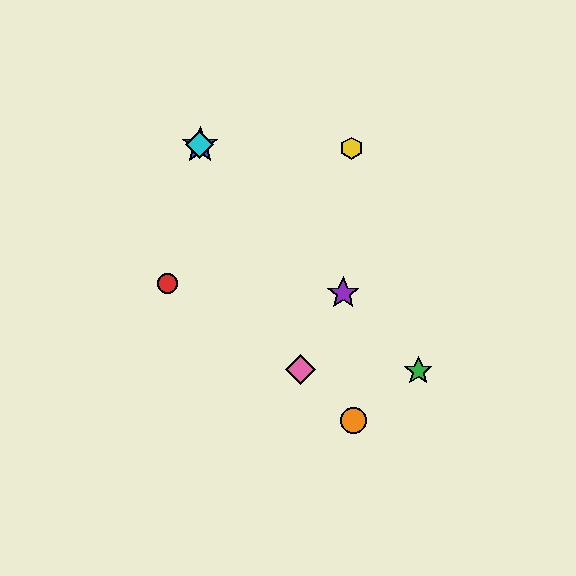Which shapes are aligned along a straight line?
The blue star, the green star, the purple star, the cyan diamond are aligned along a straight line.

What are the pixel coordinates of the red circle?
The red circle is at (168, 283).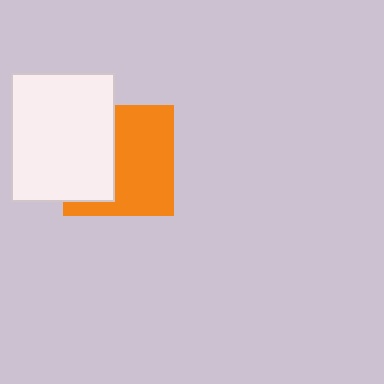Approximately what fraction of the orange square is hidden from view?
Roughly 41% of the orange square is hidden behind the white rectangle.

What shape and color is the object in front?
The object in front is a white rectangle.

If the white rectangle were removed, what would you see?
You would see the complete orange square.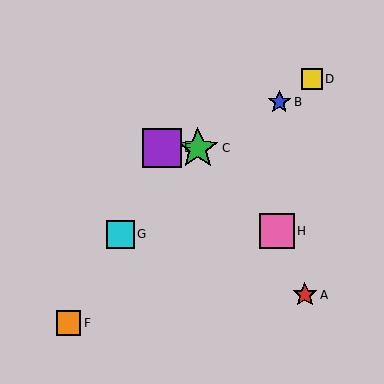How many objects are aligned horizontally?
2 objects (C, E) are aligned horizontally.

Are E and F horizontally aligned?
No, E is at y≈148 and F is at y≈323.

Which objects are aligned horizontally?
Objects C, E are aligned horizontally.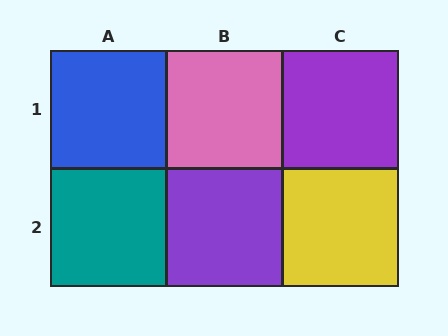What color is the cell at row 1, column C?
Purple.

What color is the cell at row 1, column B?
Pink.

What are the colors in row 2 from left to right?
Teal, purple, yellow.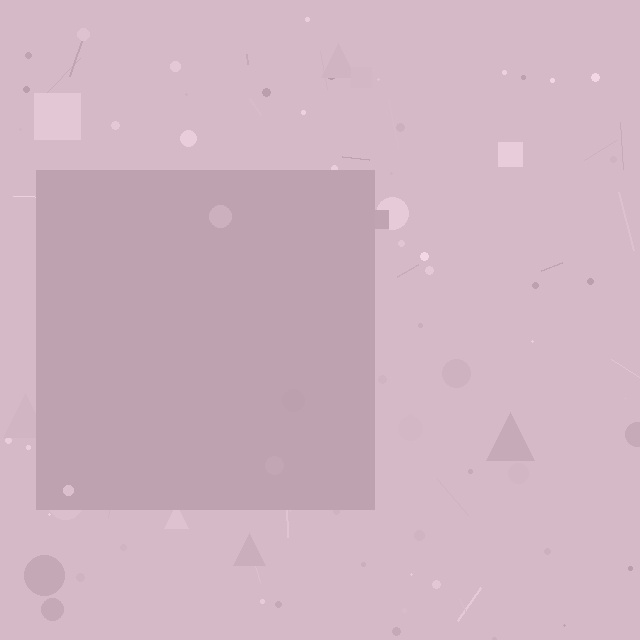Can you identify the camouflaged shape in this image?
The camouflaged shape is a square.